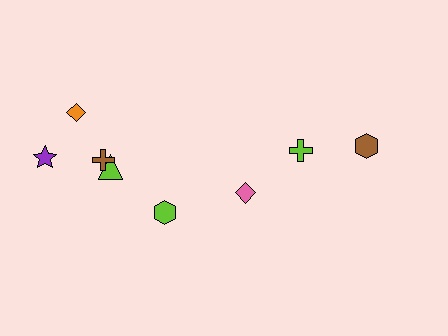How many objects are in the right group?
There are 3 objects.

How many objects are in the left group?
There are 5 objects.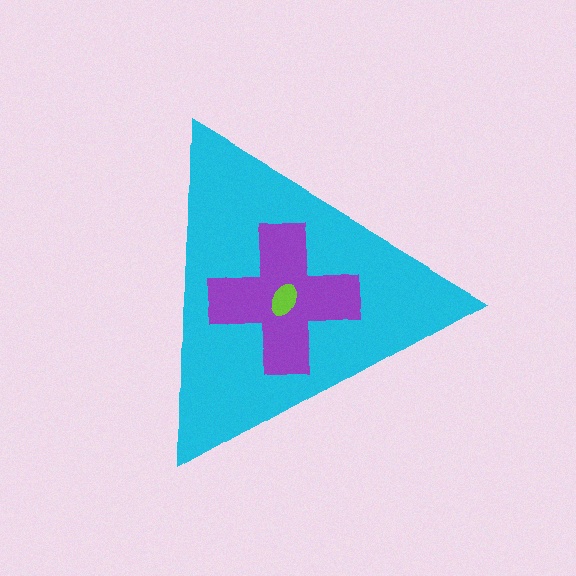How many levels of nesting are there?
3.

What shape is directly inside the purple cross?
The lime ellipse.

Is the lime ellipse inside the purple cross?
Yes.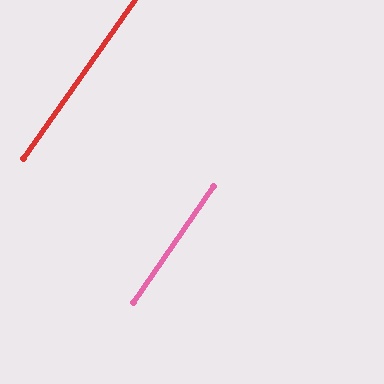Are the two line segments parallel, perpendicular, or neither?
Parallel — their directions differ by only 0.4°.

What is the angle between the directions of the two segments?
Approximately 0 degrees.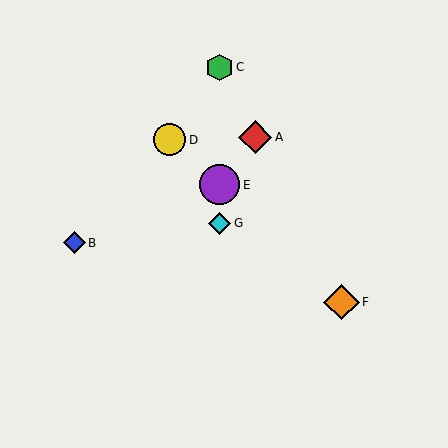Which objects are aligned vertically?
Objects C, E, G are aligned vertically.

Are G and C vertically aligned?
Yes, both are at x≈220.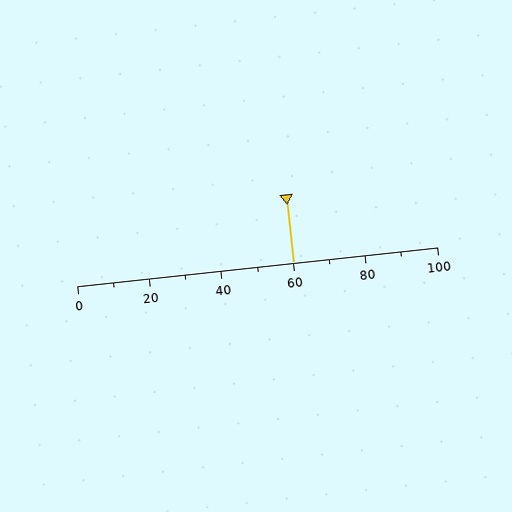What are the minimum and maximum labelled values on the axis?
The axis runs from 0 to 100.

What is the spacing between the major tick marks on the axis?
The major ticks are spaced 20 apart.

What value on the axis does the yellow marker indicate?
The marker indicates approximately 60.